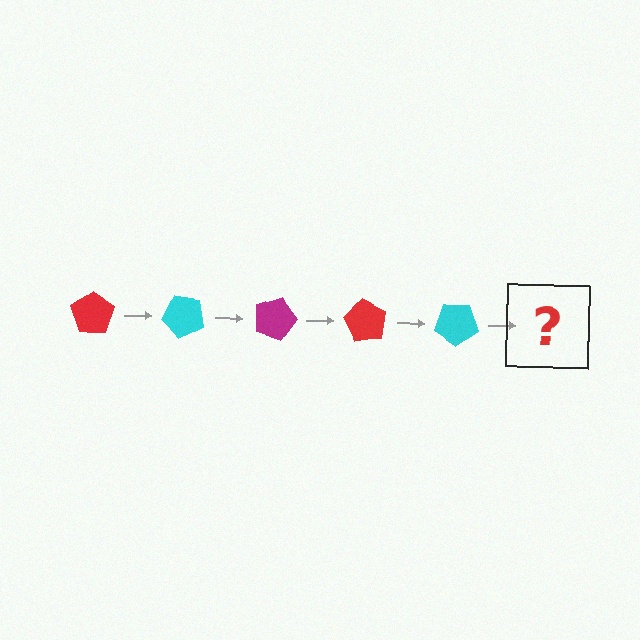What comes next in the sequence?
The next element should be a magenta pentagon, rotated 225 degrees from the start.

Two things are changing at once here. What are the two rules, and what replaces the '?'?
The two rules are that it rotates 45 degrees each step and the color cycles through red, cyan, and magenta. The '?' should be a magenta pentagon, rotated 225 degrees from the start.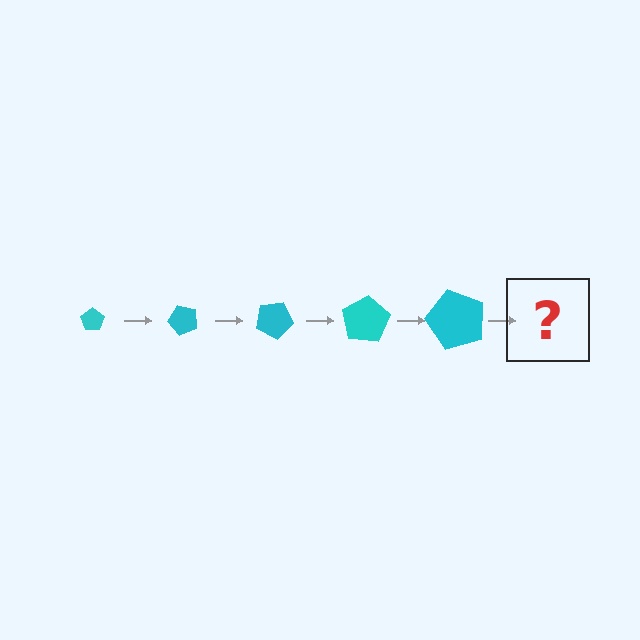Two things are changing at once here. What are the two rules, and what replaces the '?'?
The two rules are that the pentagon grows larger each step and it rotates 50 degrees each step. The '?' should be a pentagon, larger than the previous one and rotated 250 degrees from the start.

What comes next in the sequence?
The next element should be a pentagon, larger than the previous one and rotated 250 degrees from the start.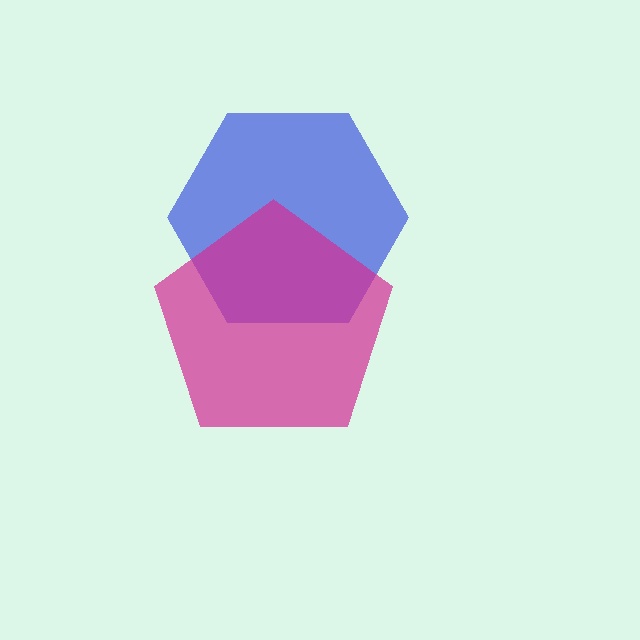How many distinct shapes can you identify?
There are 2 distinct shapes: a blue hexagon, a magenta pentagon.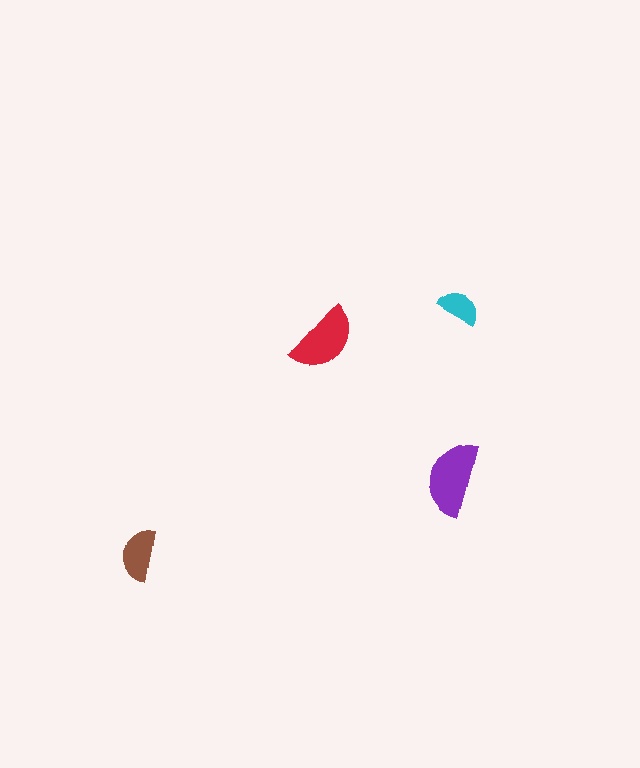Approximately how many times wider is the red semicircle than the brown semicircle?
About 1.5 times wider.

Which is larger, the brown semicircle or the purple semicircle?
The purple one.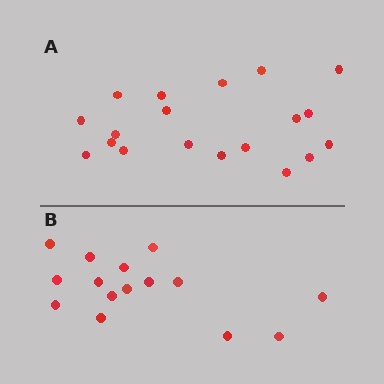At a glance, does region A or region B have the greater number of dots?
Region A (the top region) has more dots.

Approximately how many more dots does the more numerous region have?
Region A has about 4 more dots than region B.